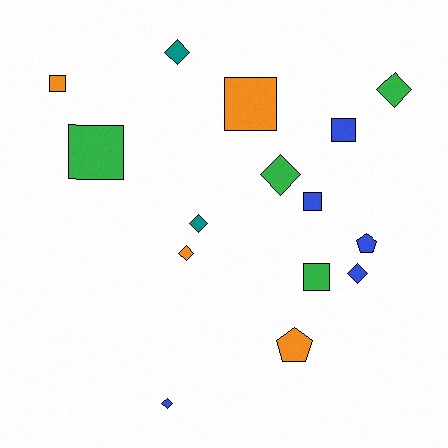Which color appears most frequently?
Blue, with 5 objects.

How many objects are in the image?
There are 15 objects.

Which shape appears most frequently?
Diamond, with 7 objects.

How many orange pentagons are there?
There is 1 orange pentagon.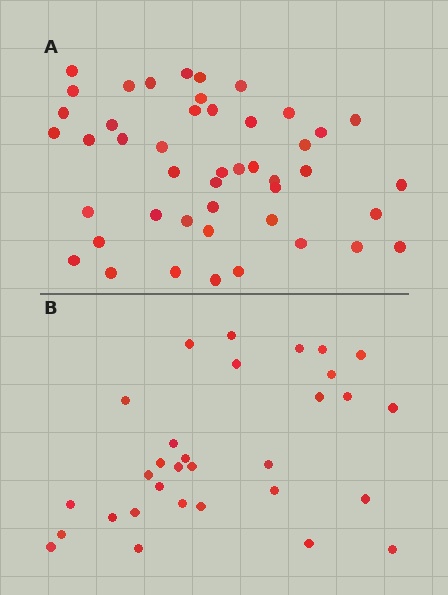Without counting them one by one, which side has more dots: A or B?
Region A (the top region) has more dots.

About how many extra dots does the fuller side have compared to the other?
Region A has approximately 15 more dots than region B.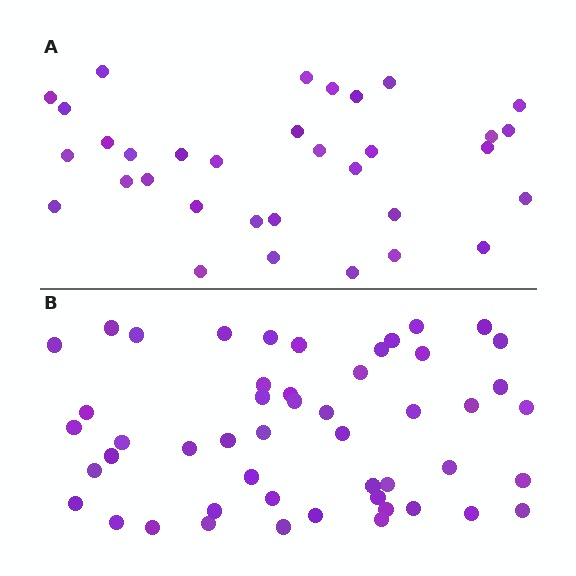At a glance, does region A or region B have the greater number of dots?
Region B (the bottom region) has more dots.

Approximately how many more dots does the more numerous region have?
Region B has approximately 15 more dots than region A.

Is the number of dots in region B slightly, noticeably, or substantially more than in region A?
Region B has substantially more. The ratio is roughly 1.5 to 1.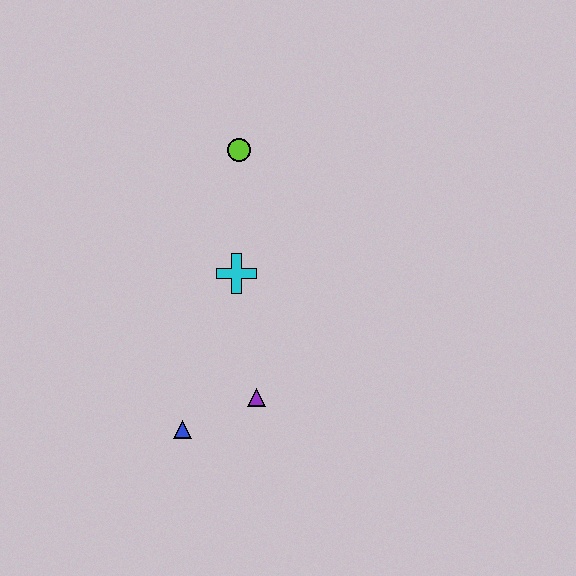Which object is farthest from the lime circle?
The blue triangle is farthest from the lime circle.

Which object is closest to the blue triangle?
The purple triangle is closest to the blue triangle.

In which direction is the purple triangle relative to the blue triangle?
The purple triangle is to the right of the blue triangle.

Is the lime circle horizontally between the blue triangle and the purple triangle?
Yes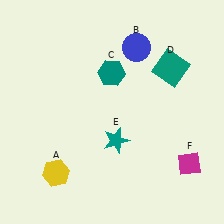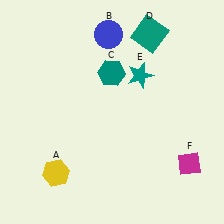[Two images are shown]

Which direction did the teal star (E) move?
The teal star (E) moved up.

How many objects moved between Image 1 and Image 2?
3 objects moved between the two images.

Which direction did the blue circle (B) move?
The blue circle (B) moved left.